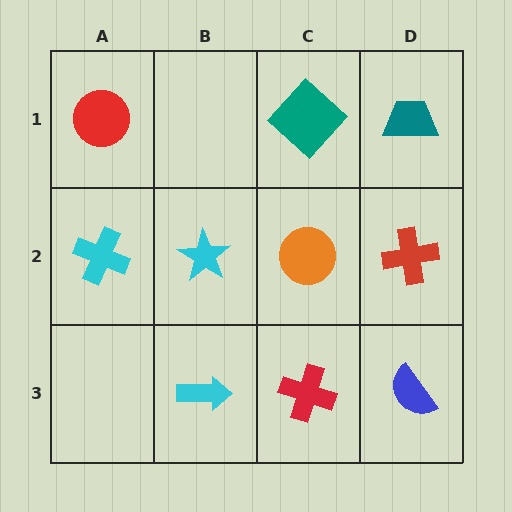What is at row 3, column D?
A blue semicircle.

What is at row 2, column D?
A red cross.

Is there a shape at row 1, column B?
No, that cell is empty.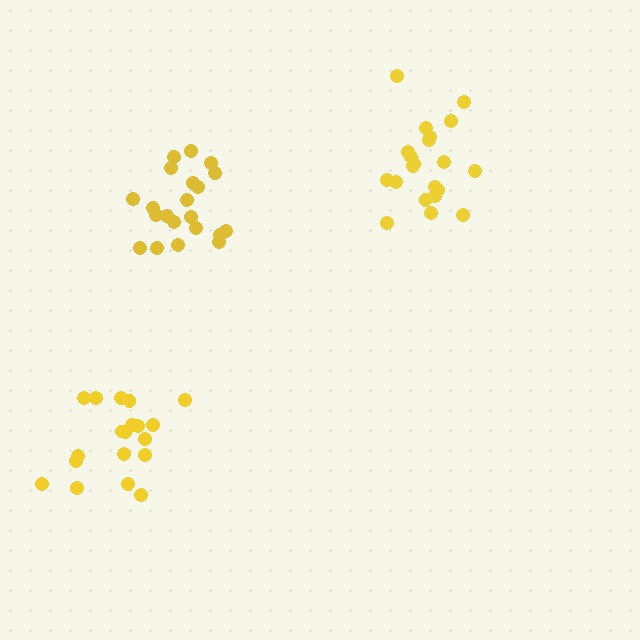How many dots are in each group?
Group 1: 19 dots, Group 2: 21 dots, Group 3: 21 dots (61 total).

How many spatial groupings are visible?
There are 3 spatial groupings.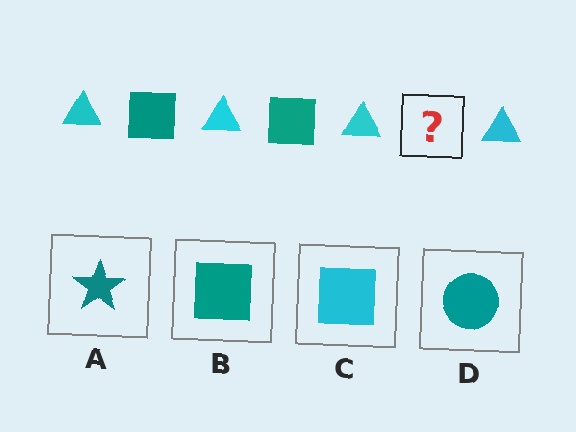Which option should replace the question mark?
Option B.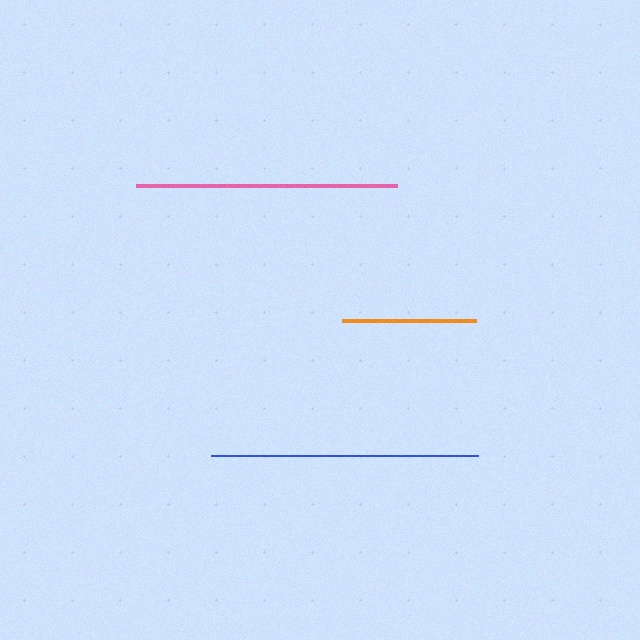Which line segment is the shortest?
The orange line is the shortest at approximately 134 pixels.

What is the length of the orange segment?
The orange segment is approximately 134 pixels long.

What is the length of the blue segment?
The blue segment is approximately 268 pixels long.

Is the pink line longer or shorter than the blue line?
The blue line is longer than the pink line.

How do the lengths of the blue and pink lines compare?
The blue and pink lines are approximately the same length.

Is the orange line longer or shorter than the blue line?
The blue line is longer than the orange line.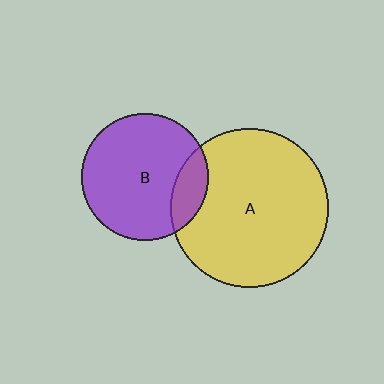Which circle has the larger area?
Circle A (yellow).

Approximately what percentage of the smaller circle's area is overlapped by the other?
Approximately 15%.